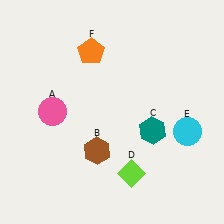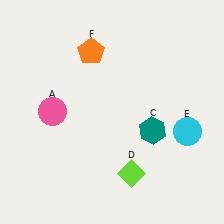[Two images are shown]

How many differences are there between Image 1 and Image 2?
There is 1 difference between the two images.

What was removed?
The brown hexagon (B) was removed in Image 2.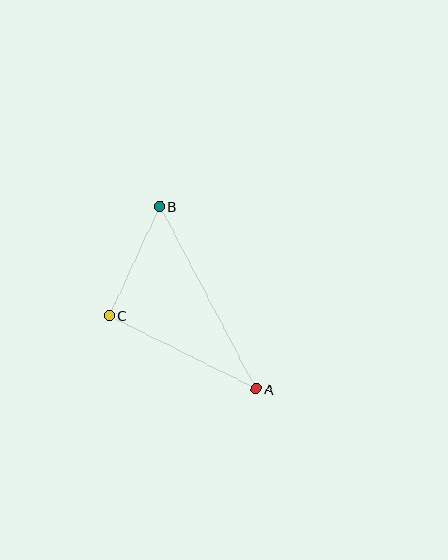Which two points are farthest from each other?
Points A and B are farthest from each other.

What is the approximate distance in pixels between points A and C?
The distance between A and C is approximately 164 pixels.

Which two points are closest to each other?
Points B and C are closest to each other.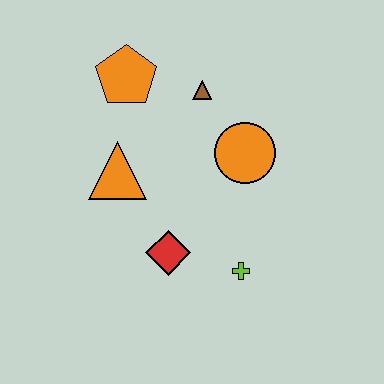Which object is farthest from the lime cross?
The orange pentagon is farthest from the lime cross.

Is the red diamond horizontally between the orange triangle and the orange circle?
Yes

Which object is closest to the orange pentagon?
The brown triangle is closest to the orange pentagon.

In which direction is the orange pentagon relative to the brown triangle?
The orange pentagon is to the left of the brown triangle.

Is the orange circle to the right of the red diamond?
Yes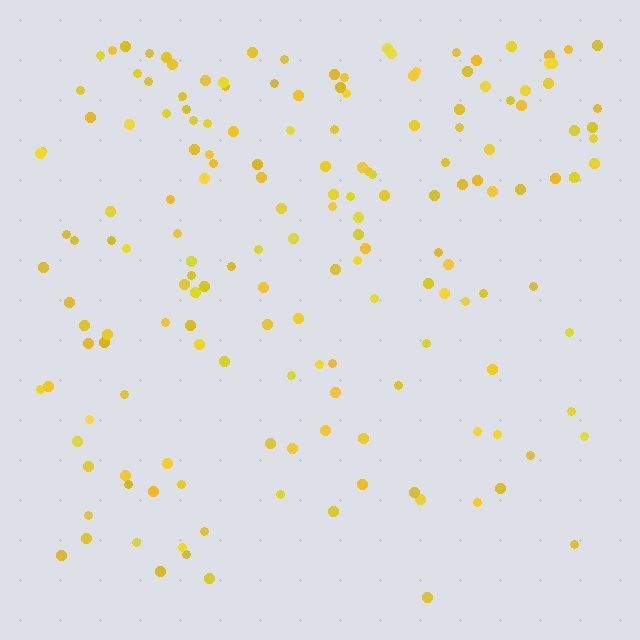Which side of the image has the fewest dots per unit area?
The bottom.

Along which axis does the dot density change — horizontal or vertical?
Vertical.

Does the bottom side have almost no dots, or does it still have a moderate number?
Still a moderate number, just noticeably fewer than the top.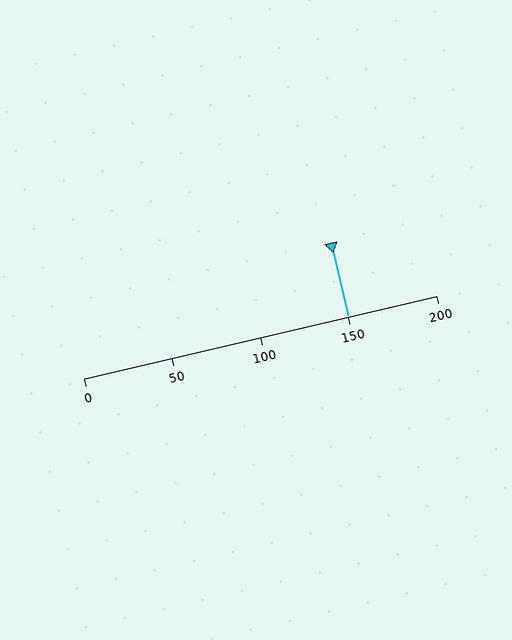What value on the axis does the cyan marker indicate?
The marker indicates approximately 150.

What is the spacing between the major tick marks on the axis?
The major ticks are spaced 50 apart.